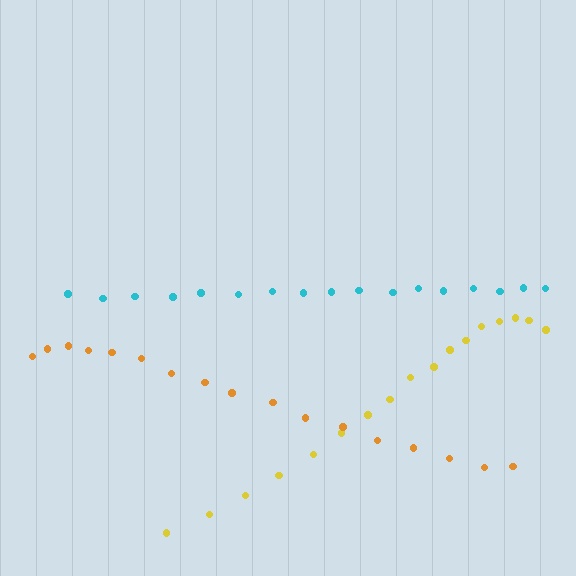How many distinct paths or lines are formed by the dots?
There are 3 distinct paths.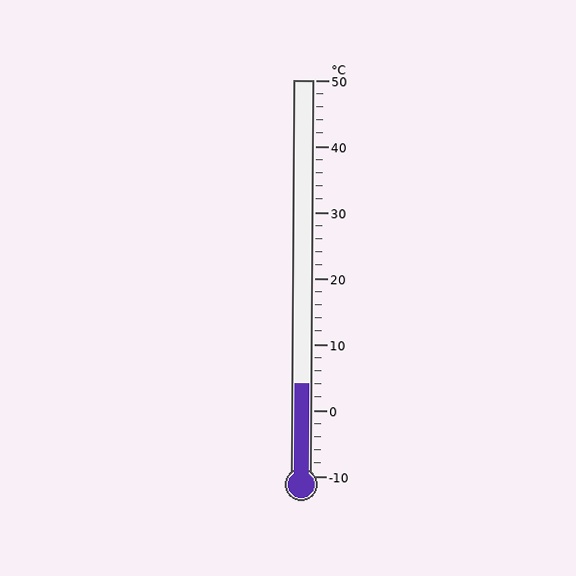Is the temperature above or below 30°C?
The temperature is below 30°C.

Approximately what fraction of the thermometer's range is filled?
The thermometer is filled to approximately 25% of its range.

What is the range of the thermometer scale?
The thermometer scale ranges from -10°C to 50°C.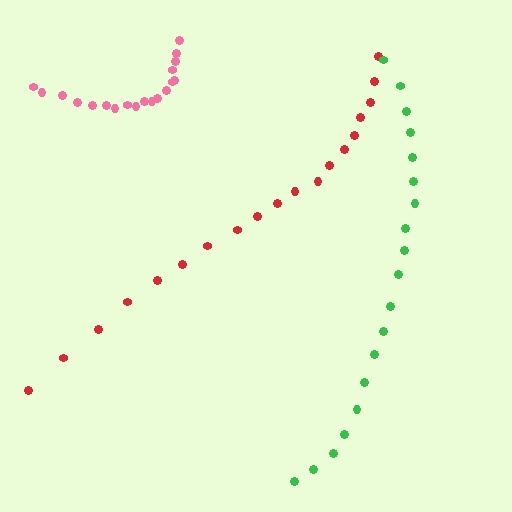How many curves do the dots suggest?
There are 3 distinct paths.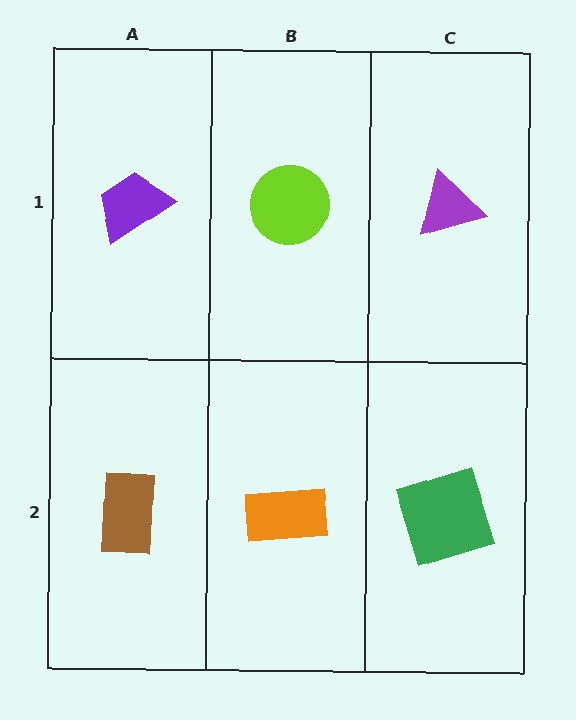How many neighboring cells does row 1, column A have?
2.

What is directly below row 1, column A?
A brown rectangle.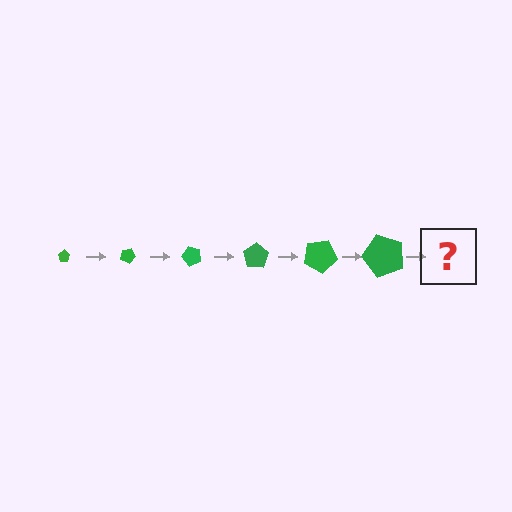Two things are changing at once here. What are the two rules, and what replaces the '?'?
The two rules are that the pentagon grows larger each step and it rotates 25 degrees each step. The '?' should be a pentagon, larger than the previous one and rotated 150 degrees from the start.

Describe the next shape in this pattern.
It should be a pentagon, larger than the previous one and rotated 150 degrees from the start.